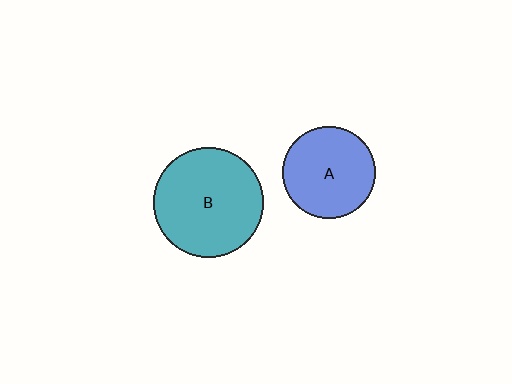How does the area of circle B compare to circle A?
Approximately 1.4 times.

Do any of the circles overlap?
No, none of the circles overlap.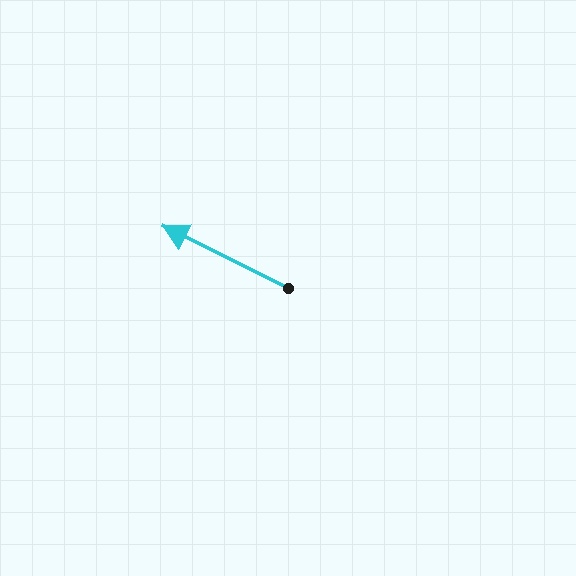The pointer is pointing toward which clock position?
Roughly 10 o'clock.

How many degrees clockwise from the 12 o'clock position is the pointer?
Approximately 296 degrees.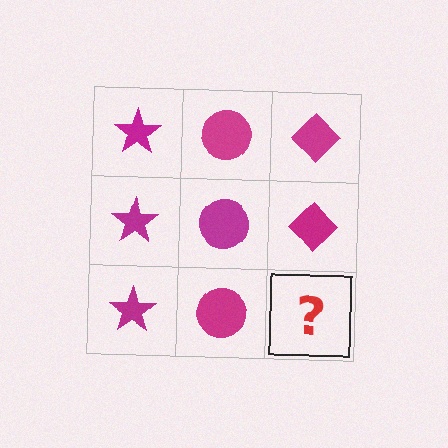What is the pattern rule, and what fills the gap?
The rule is that each column has a consistent shape. The gap should be filled with a magenta diamond.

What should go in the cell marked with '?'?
The missing cell should contain a magenta diamond.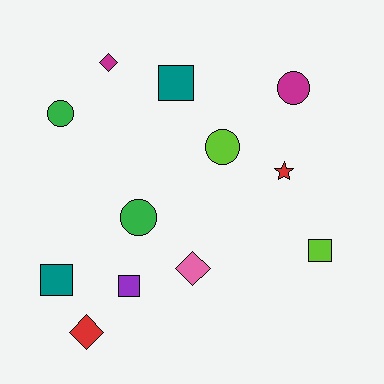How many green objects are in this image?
There are 2 green objects.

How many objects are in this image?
There are 12 objects.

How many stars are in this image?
There is 1 star.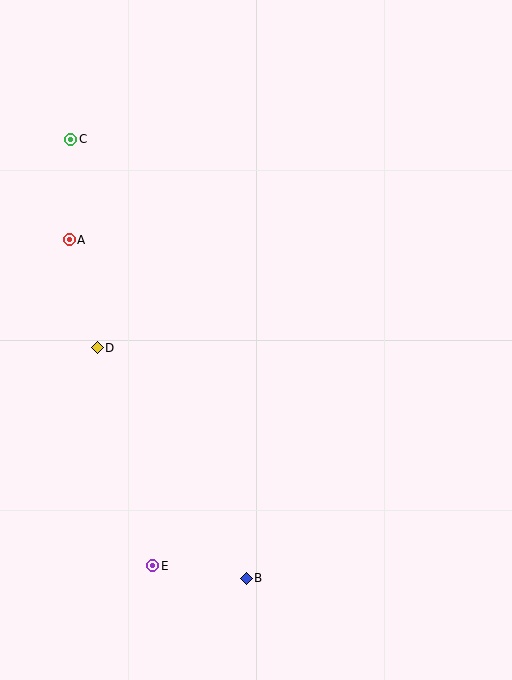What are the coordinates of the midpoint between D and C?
The midpoint between D and C is at (84, 243).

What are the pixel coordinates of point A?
Point A is at (69, 240).